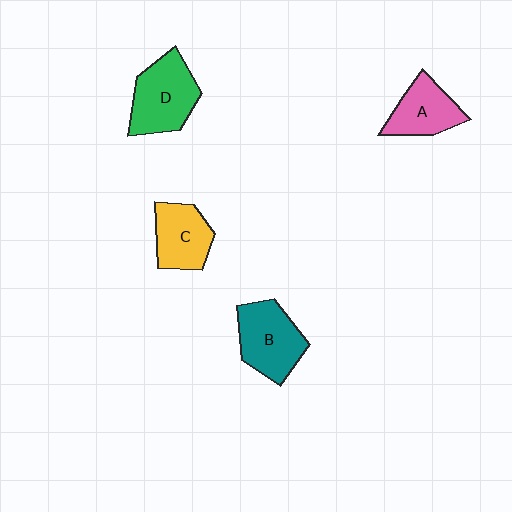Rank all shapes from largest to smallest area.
From largest to smallest: D (green), B (teal), C (yellow), A (pink).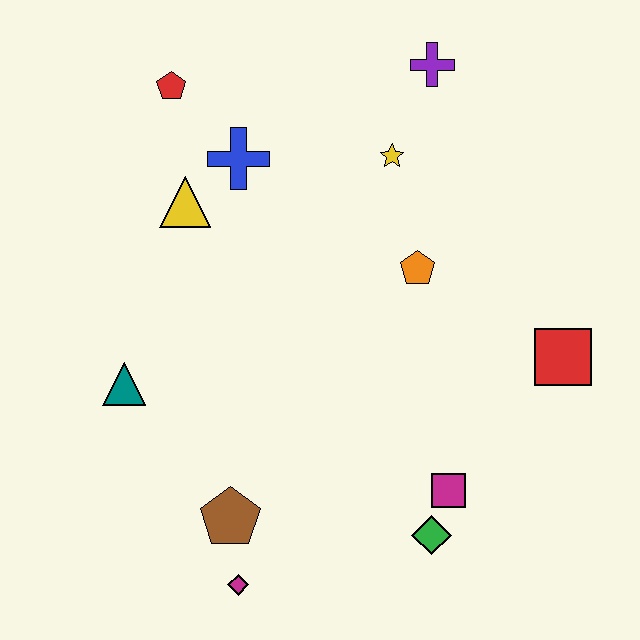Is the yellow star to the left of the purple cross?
Yes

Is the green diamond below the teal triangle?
Yes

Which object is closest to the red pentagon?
The blue cross is closest to the red pentagon.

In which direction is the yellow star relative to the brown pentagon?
The yellow star is above the brown pentagon.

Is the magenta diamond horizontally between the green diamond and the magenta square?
No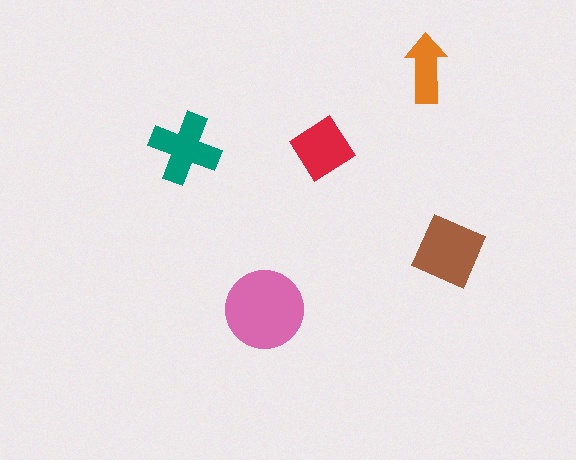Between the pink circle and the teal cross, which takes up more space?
The pink circle.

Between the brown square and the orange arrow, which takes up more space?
The brown square.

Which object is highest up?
The orange arrow is topmost.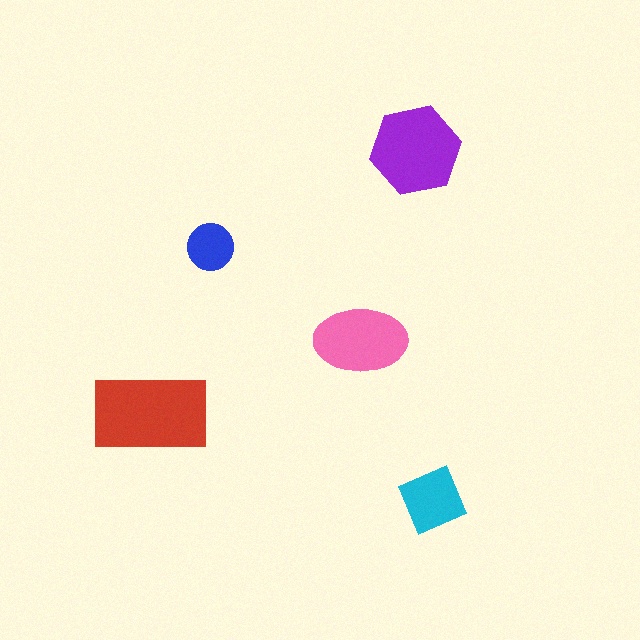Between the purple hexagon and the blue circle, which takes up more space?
The purple hexagon.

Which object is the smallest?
The blue circle.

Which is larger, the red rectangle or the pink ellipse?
The red rectangle.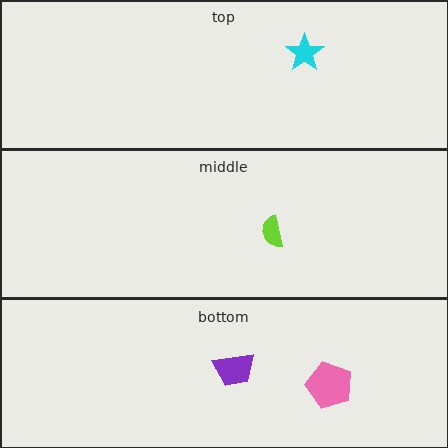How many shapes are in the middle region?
1.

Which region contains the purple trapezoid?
The bottom region.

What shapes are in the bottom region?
The pink pentagon, the purple trapezoid.